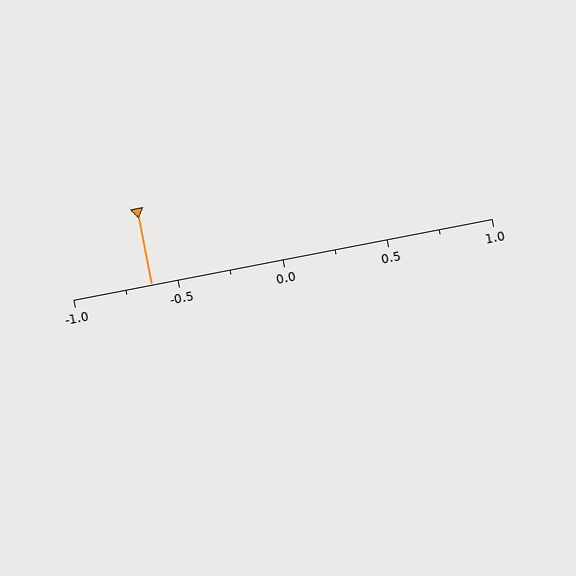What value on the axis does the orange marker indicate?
The marker indicates approximately -0.62.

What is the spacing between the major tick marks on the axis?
The major ticks are spaced 0.5 apart.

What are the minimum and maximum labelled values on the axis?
The axis runs from -1.0 to 1.0.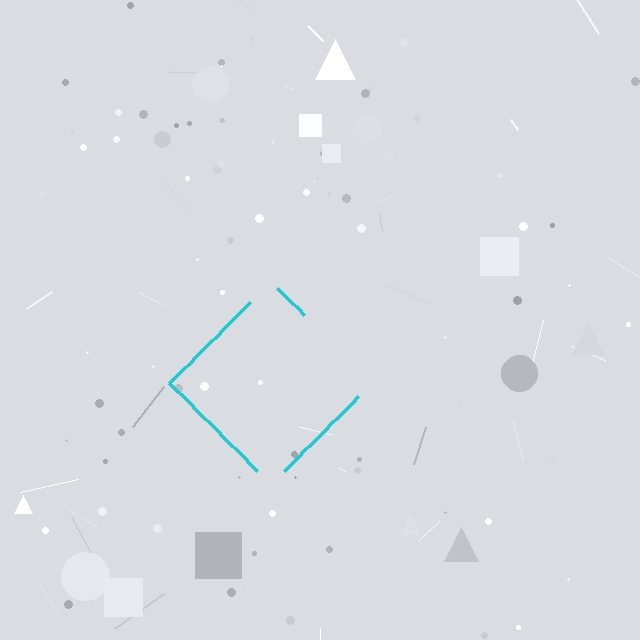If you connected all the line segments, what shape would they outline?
They would outline a diamond.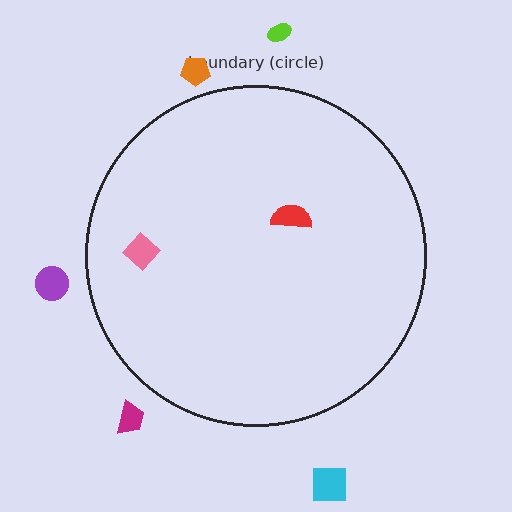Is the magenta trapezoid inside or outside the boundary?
Outside.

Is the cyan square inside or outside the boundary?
Outside.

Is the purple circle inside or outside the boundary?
Outside.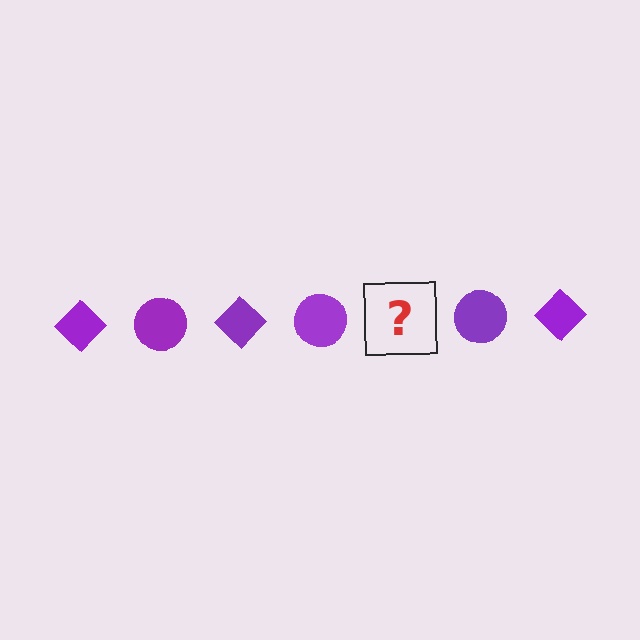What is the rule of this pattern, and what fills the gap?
The rule is that the pattern cycles through diamond, circle shapes in purple. The gap should be filled with a purple diamond.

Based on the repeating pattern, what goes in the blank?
The blank should be a purple diamond.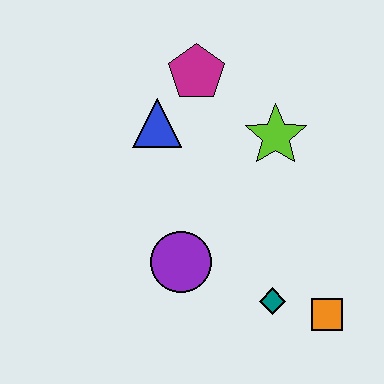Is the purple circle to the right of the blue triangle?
Yes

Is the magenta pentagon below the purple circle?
No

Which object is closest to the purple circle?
The teal diamond is closest to the purple circle.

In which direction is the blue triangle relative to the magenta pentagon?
The blue triangle is below the magenta pentagon.